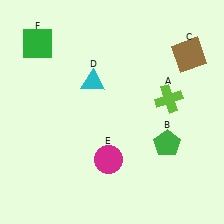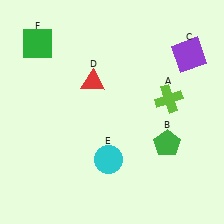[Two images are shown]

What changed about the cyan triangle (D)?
In Image 1, D is cyan. In Image 2, it changed to red.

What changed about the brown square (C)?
In Image 1, C is brown. In Image 2, it changed to purple.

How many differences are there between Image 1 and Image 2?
There are 3 differences between the two images.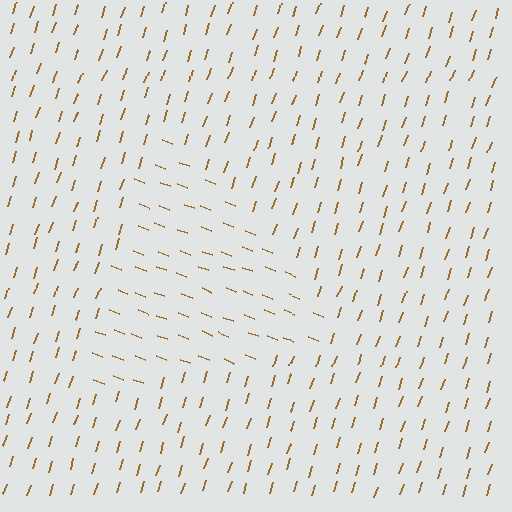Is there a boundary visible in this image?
Yes, there is a texture boundary formed by a change in line orientation.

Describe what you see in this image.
The image is filled with small brown line segments. A triangle region in the image has lines oriented differently from the surrounding lines, creating a visible texture boundary.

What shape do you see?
I see a triangle.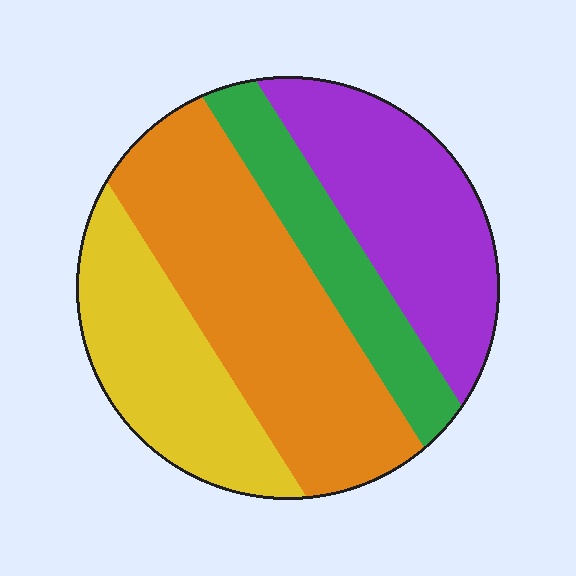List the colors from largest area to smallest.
From largest to smallest: orange, purple, yellow, green.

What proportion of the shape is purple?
Purple covers 25% of the shape.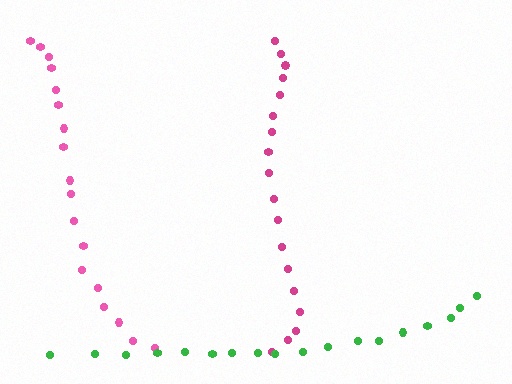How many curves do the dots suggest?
There are 3 distinct paths.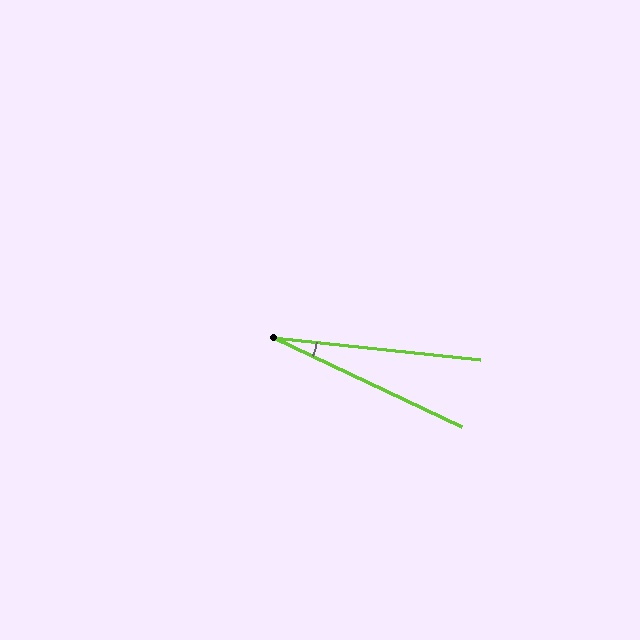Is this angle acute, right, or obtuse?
It is acute.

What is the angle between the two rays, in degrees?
Approximately 19 degrees.